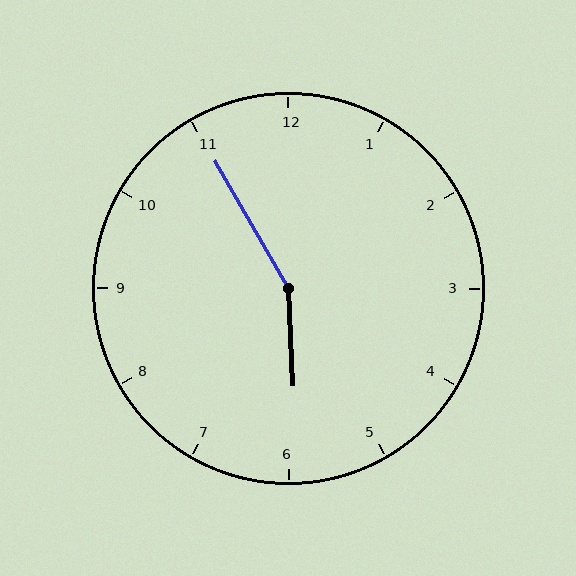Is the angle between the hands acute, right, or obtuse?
It is obtuse.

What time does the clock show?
5:55.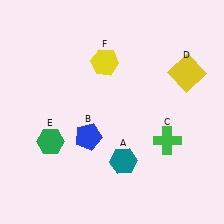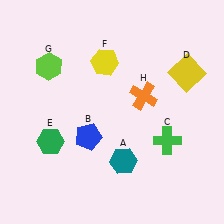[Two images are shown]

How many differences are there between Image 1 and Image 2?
There are 2 differences between the two images.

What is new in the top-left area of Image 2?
A lime hexagon (G) was added in the top-left area of Image 2.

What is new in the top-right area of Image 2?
An orange cross (H) was added in the top-right area of Image 2.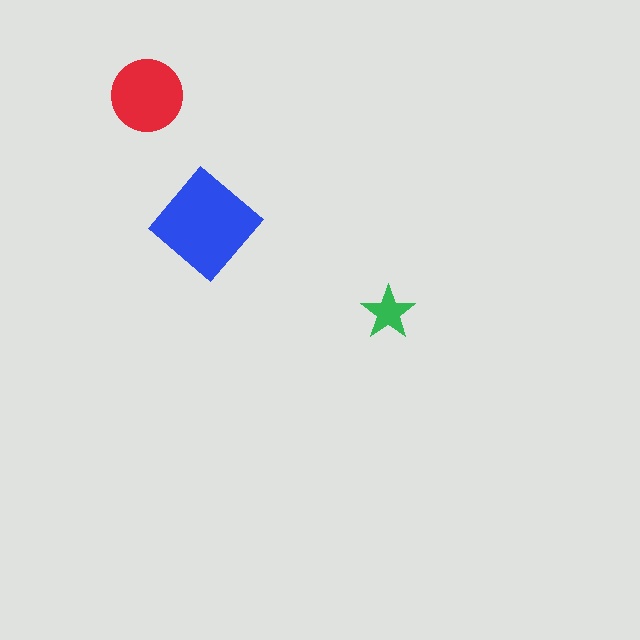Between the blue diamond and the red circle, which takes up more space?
The blue diamond.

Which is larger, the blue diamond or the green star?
The blue diamond.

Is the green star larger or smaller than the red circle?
Smaller.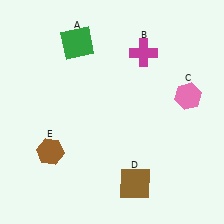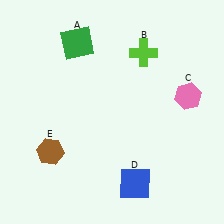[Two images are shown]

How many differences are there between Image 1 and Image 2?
There are 2 differences between the two images.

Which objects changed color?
B changed from magenta to lime. D changed from brown to blue.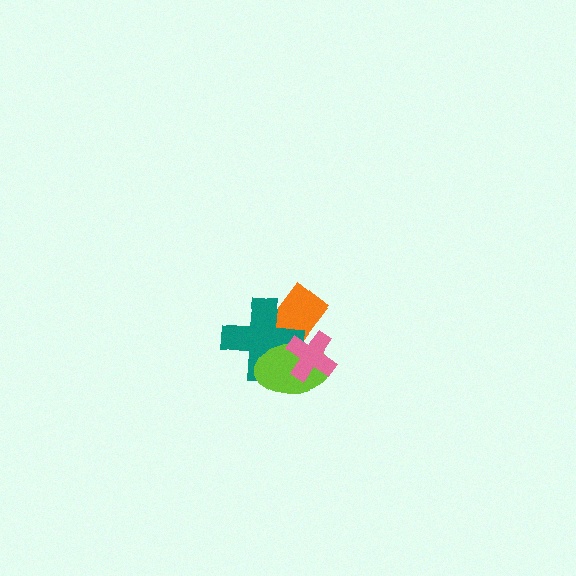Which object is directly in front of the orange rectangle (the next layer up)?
The teal cross is directly in front of the orange rectangle.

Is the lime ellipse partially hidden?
Yes, it is partially covered by another shape.